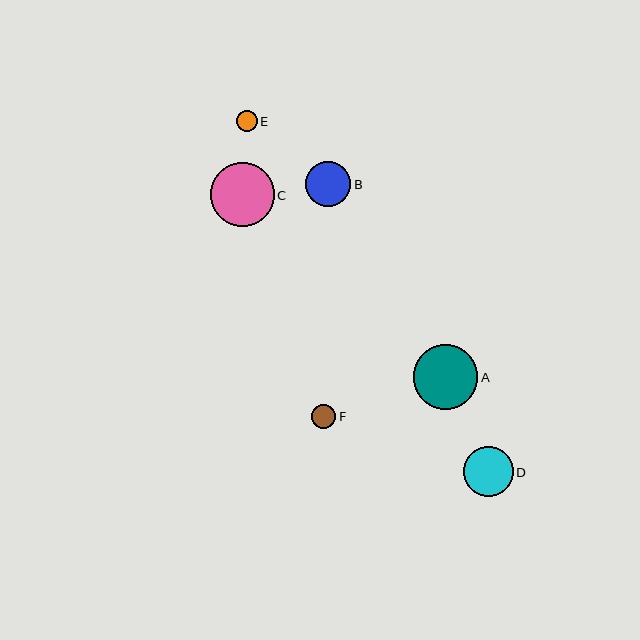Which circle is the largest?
Circle A is the largest with a size of approximately 65 pixels.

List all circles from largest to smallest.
From largest to smallest: A, C, D, B, F, E.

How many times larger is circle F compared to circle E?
Circle F is approximately 1.2 times the size of circle E.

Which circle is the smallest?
Circle E is the smallest with a size of approximately 21 pixels.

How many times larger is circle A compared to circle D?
Circle A is approximately 1.3 times the size of circle D.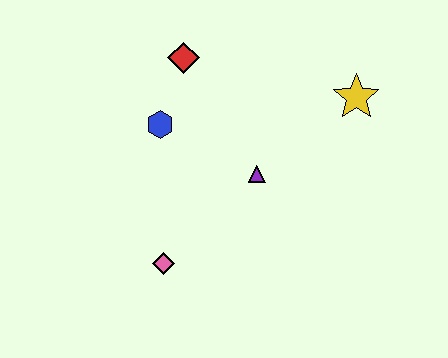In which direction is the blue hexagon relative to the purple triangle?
The blue hexagon is to the left of the purple triangle.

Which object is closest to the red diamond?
The blue hexagon is closest to the red diamond.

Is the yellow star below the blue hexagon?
No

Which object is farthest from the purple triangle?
The red diamond is farthest from the purple triangle.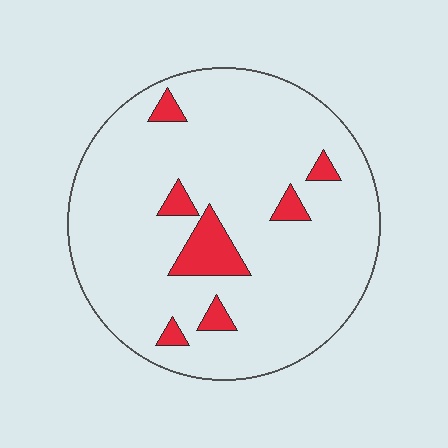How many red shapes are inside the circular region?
7.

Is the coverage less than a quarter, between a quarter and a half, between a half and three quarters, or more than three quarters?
Less than a quarter.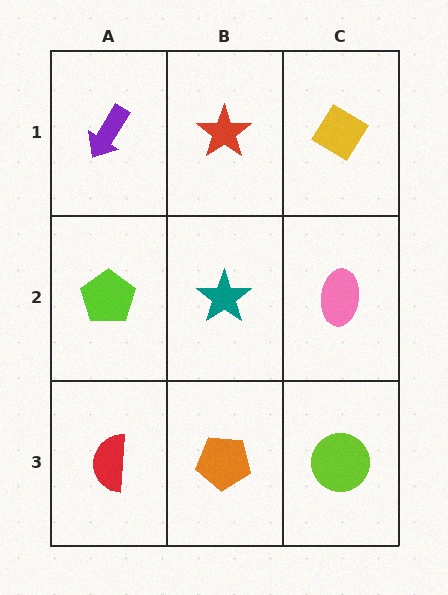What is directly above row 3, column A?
A lime pentagon.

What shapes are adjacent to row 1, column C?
A pink ellipse (row 2, column C), a red star (row 1, column B).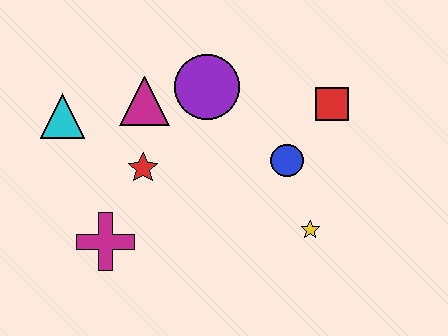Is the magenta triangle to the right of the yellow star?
No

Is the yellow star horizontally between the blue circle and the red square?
Yes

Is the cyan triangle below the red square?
Yes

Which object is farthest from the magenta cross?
The red square is farthest from the magenta cross.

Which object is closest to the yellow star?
The blue circle is closest to the yellow star.